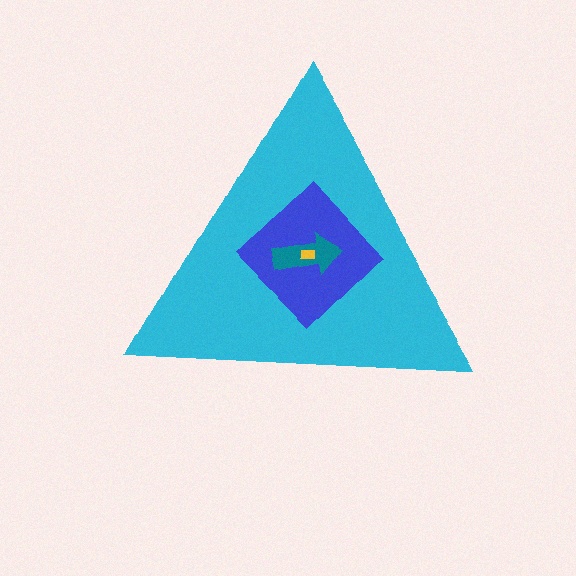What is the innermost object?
The yellow rectangle.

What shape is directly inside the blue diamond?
The teal arrow.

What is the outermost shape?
The cyan triangle.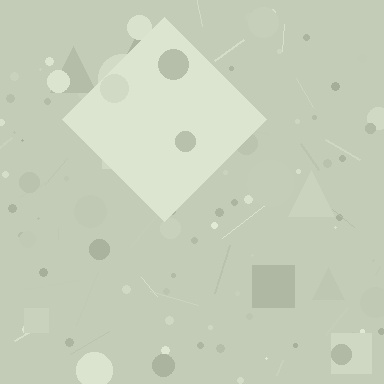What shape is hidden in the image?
A diamond is hidden in the image.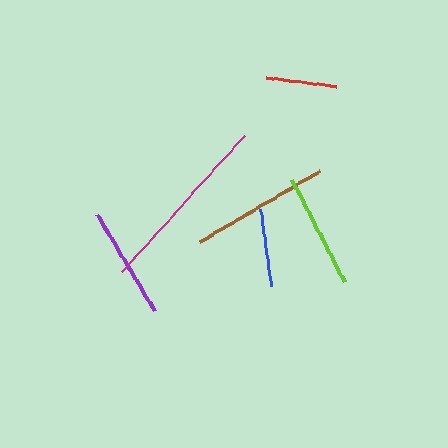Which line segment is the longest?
The magenta line is the longest at approximately 183 pixels.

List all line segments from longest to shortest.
From longest to shortest: magenta, brown, lime, purple, blue, red.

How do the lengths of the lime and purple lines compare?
The lime and purple lines are approximately the same length.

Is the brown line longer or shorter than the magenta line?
The magenta line is longer than the brown line.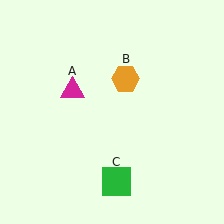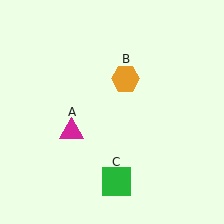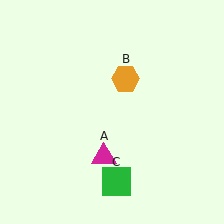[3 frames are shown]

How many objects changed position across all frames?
1 object changed position: magenta triangle (object A).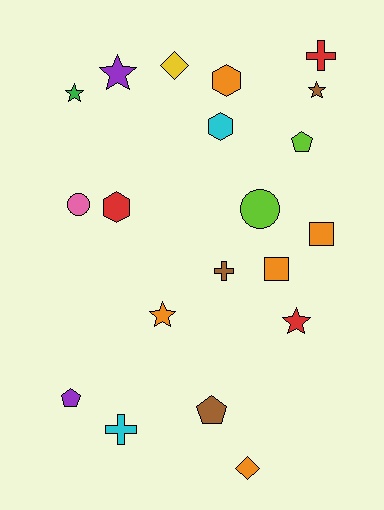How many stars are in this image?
There are 5 stars.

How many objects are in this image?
There are 20 objects.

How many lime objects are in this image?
There are 2 lime objects.